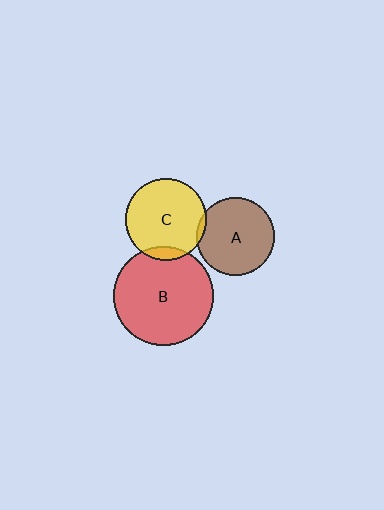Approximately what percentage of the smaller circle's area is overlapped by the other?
Approximately 5%.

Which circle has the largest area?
Circle B (red).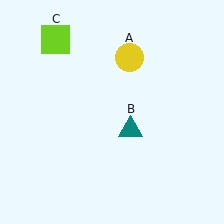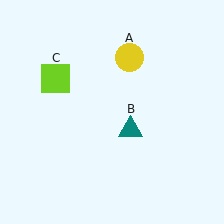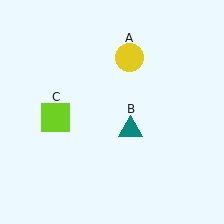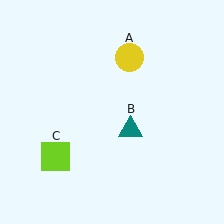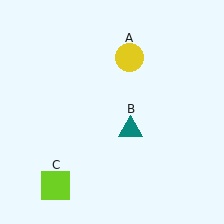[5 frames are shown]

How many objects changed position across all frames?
1 object changed position: lime square (object C).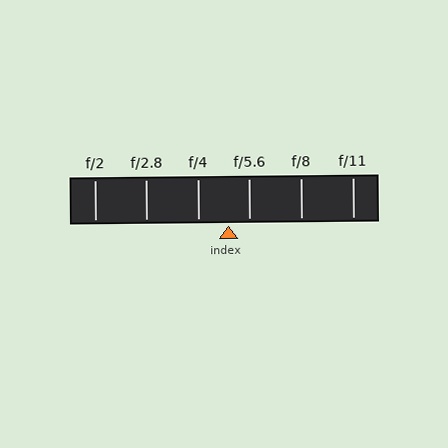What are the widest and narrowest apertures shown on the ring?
The widest aperture shown is f/2 and the narrowest is f/11.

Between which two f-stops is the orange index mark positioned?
The index mark is between f/4 and f/5.6.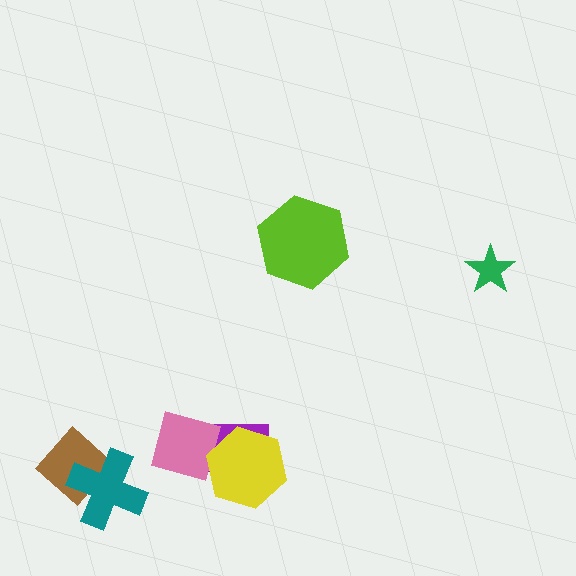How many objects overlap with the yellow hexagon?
2 objects overlap with the yellow hexagon.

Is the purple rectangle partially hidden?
Yes, it is partially covered by another shape.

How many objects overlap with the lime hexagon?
0 objects overlap with the lime hexagon.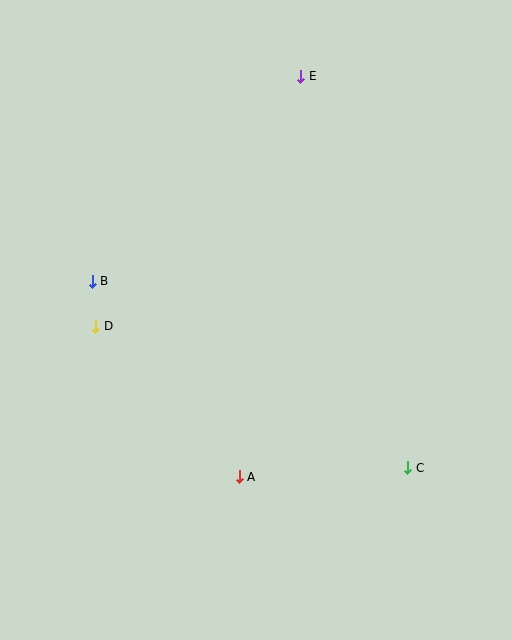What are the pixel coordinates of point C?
Point C is at (408, 468).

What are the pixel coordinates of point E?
Point E is at (301, 76).